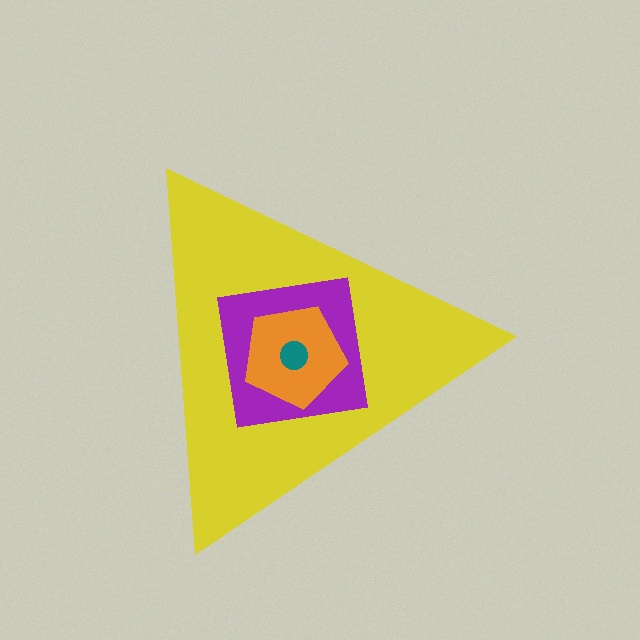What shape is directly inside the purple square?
The orange pentagon.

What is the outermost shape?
The yellow triangle.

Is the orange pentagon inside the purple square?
Yes.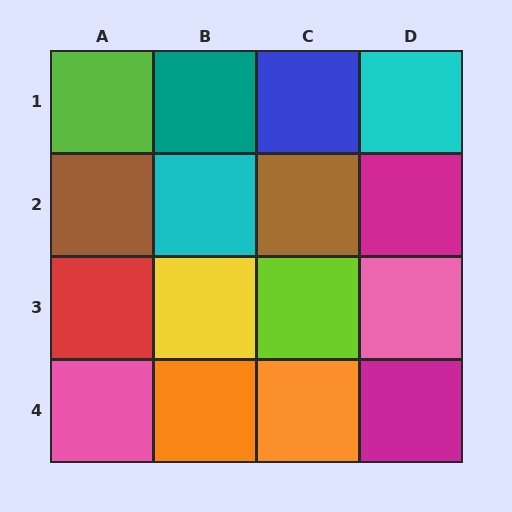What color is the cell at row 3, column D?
Pink.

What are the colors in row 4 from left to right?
Pink, orange, orange, magenta.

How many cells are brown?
2 cells are brown.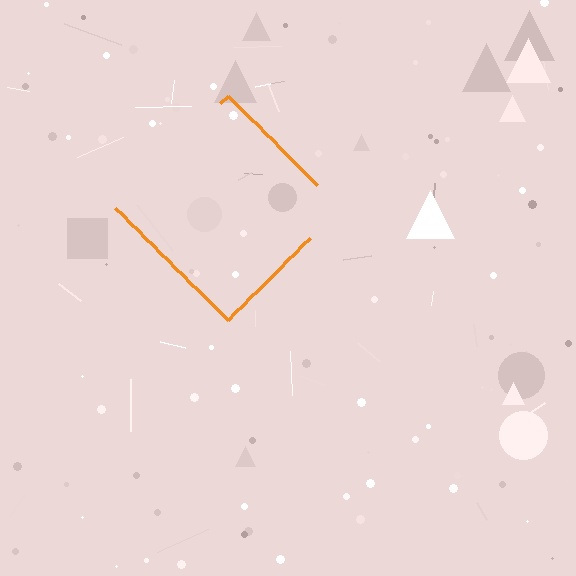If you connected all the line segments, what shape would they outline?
They would outline a diamond.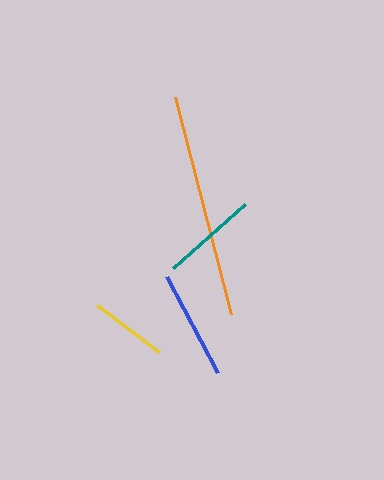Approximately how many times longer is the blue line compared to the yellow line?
The blue line is approximately 1.4 times the length of the yellow line.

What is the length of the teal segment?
The teal segment is approximately 96 pixels long.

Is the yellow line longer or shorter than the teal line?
The teal line is longer than the yellow line.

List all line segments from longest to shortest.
From longest to shortest: orange, blue, teal, yellow.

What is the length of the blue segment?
The blue segment is approximately 109 pixels long.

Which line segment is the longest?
The orange line is the longest at approximately 223 pixels.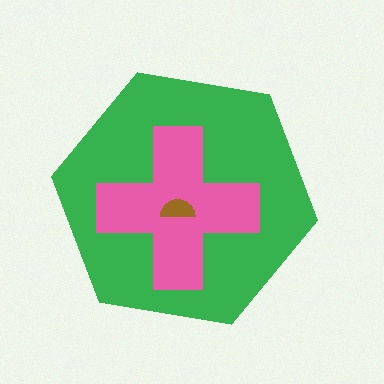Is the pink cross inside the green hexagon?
Yes.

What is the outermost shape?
The green hexagon.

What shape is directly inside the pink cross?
The brown semicircle.